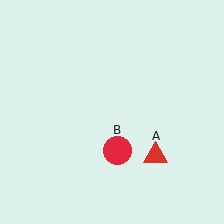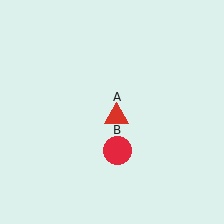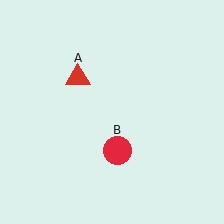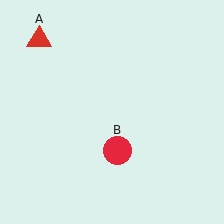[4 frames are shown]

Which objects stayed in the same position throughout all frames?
Red circle (object B) remained stationary.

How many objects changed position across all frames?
1 object changed position: red triangle (object A).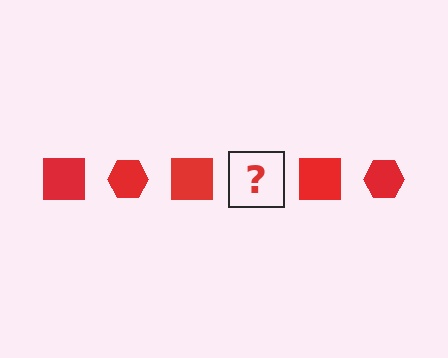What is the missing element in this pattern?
The missing element is a red hexagon.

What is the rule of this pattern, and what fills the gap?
The rule is that the pattern cycles through square, hexagon shapes in red. The gap should be filled with a red hexagon.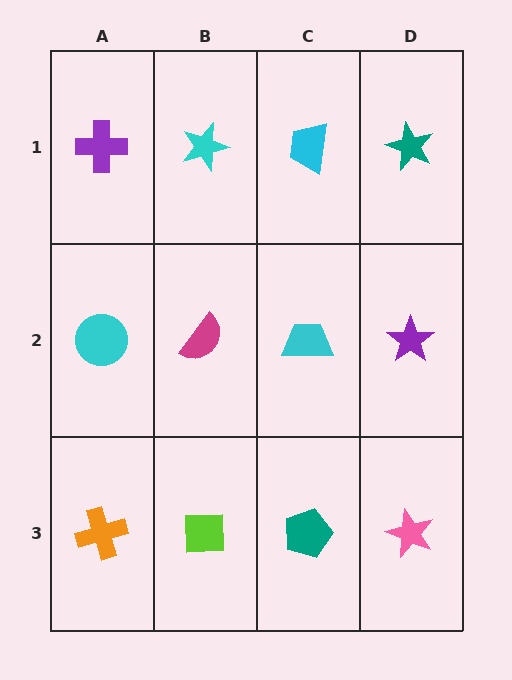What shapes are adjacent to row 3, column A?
A cyan circle (row 2, column A), a lime square (row 3, column B).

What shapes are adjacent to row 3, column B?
A magenta semicircle (row 2, column B), an orange cross (row 3, column A), a teal pentagon (row 3, column C).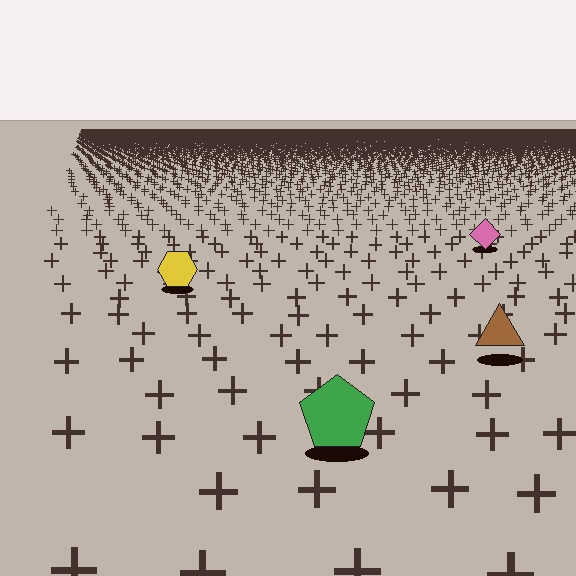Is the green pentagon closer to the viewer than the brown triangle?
Yes. The green pentagon is closer — you can tell from the texture gradient: the ground texture is coarser near it.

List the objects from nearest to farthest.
From nearest to farthest: the green pentagon, the brown triangle, the yellow hexagon, the pink diamond.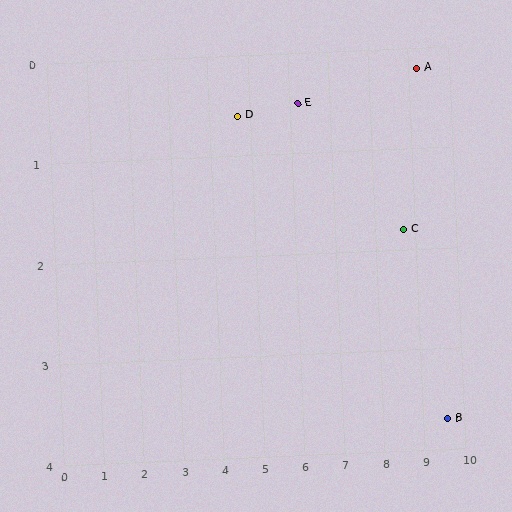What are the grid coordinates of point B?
Point B is at approximately (9.6, 3.7).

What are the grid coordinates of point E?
Point E is at approximately (6.2, 0.5).